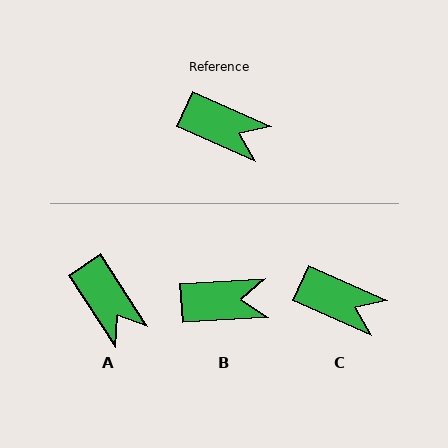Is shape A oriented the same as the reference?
No, it is off by about 33 degrees.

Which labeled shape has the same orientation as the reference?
C.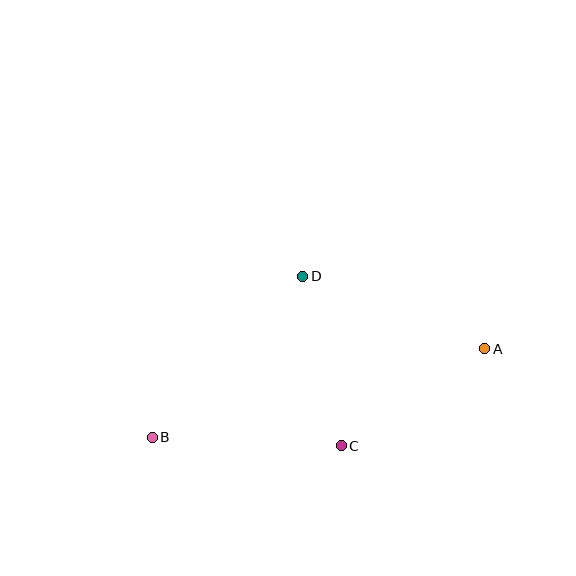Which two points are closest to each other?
Points A and C are closest to each other.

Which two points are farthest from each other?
Points A and B are farthest from each other.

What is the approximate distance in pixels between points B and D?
The distance between B and D is approximately 221 pixels.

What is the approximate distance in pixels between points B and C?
The distance between B and C is approximately 189 pixels.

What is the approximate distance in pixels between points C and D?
The distance between C and D is approximately 174 pixels.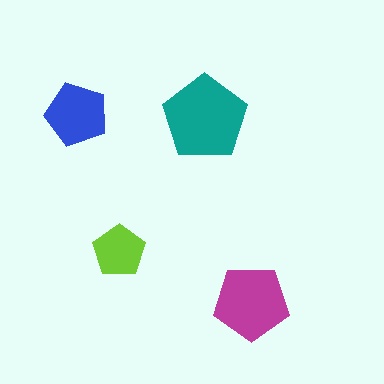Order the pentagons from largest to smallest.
the teal one, the magenta one, the blue one, the lime one.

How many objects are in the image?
There are 4 objects in the image.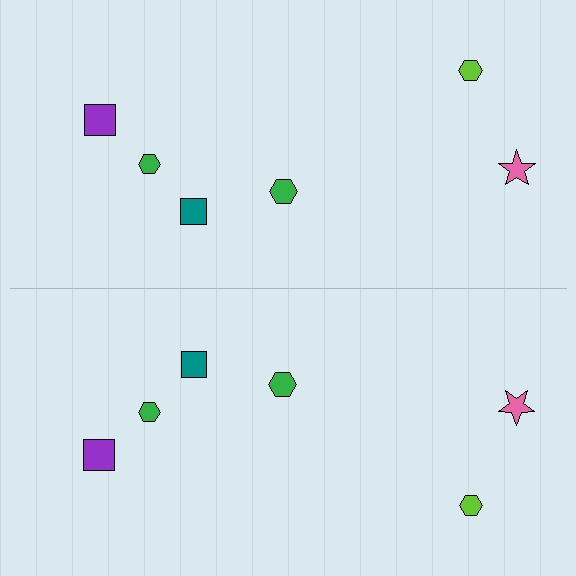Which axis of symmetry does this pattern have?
The pattern has a horizontal axis of symmetry running through the center of the image.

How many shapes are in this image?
There are 12 shapes in this image.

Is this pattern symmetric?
Yes, this pattern has bilateral (reflection) symmetry.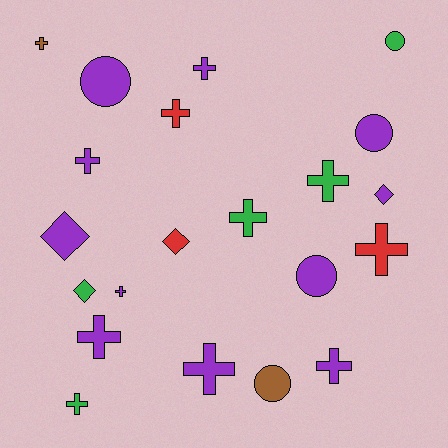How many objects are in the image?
There are 21 objects.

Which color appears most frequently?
Purple, with 11 objects.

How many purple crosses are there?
There are 6 purple crosses.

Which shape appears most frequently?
Cross, with 12 objects.